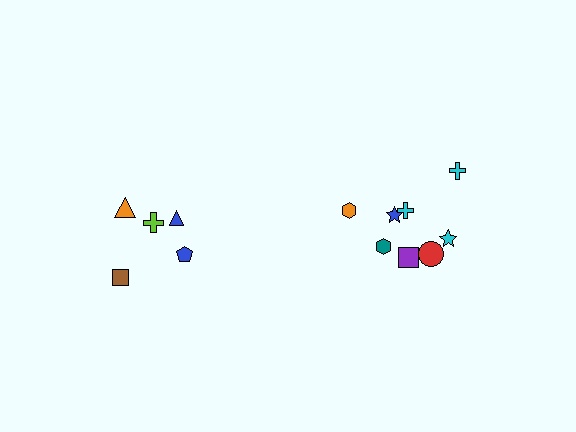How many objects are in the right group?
There are 8 objects.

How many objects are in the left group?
There are 5 objects.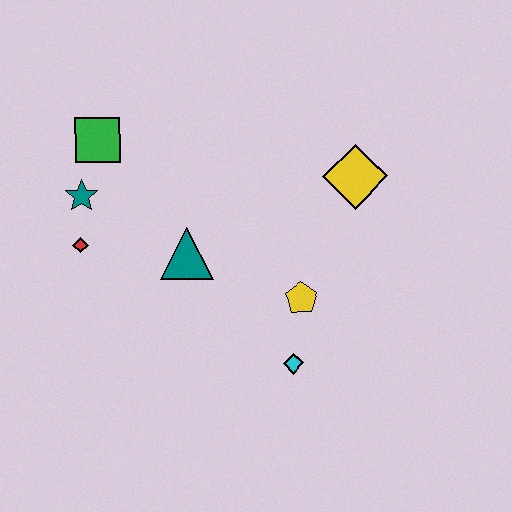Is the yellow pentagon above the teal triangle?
No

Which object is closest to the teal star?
The red diamond is closest to the teal star.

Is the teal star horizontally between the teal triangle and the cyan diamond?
No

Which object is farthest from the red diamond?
The yellow diamond is farthest from the red diamond.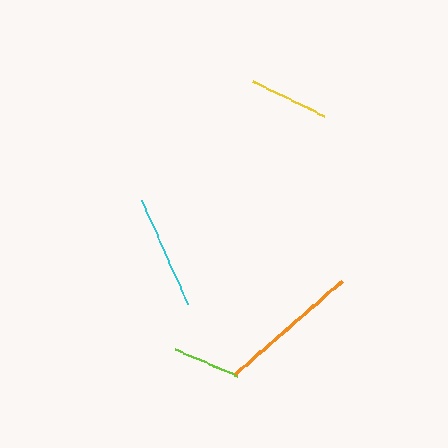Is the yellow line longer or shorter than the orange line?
The orange line is longer than the yellow line.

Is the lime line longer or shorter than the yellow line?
The yellow line is longer than the lime line.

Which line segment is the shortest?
The lime line is the shortest at approximately 67 pixels.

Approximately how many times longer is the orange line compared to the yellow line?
The orange line is approximately 1.8 times the length of the yellow line.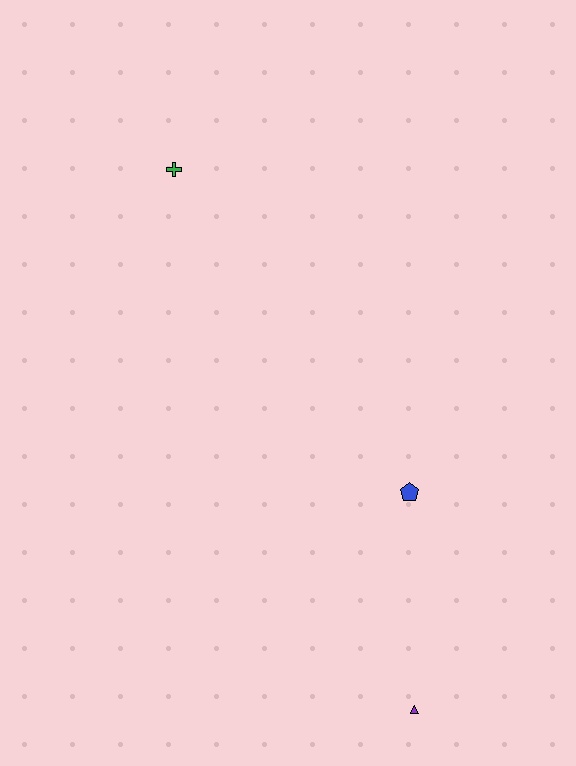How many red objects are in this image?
There are no red objects.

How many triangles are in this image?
There is 1 triangle.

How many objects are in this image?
There are 3 objects.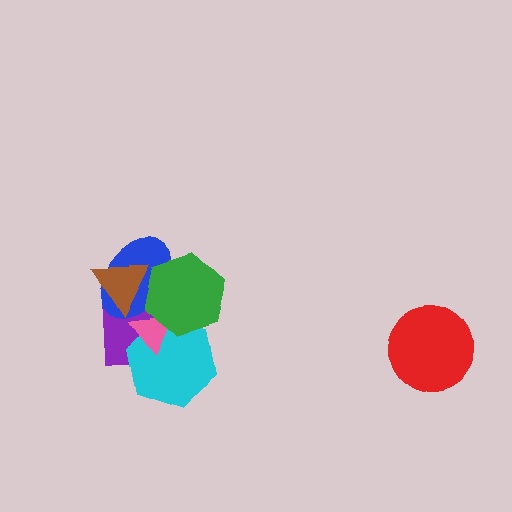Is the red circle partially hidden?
No, no other shape covers it.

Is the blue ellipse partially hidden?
Yes, it is partially covered by another shape.